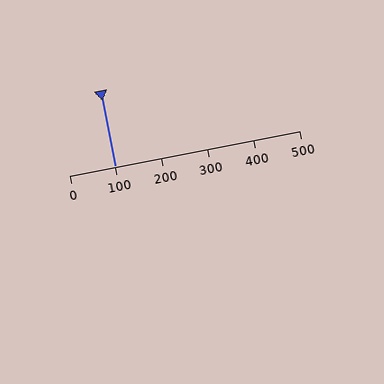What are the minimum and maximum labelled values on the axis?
The axis runs from 0 to 500.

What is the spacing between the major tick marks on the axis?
The major ticks are spaced 100 apart.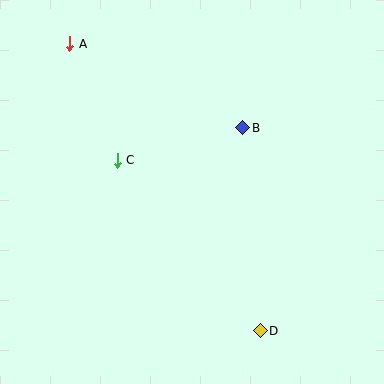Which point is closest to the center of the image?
Point C at (117, 160) is closest to the center.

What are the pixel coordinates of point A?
Point A is at (70, 44).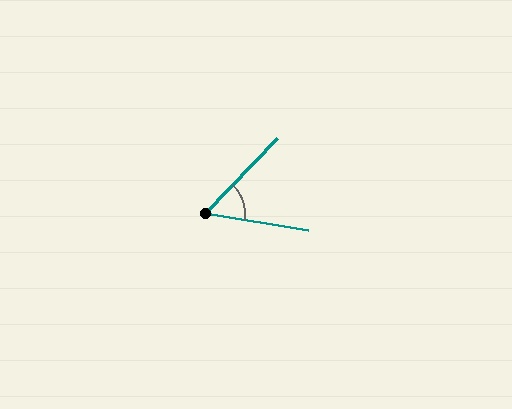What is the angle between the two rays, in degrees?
Approximately 55 degrees.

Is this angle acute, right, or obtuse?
It is acute.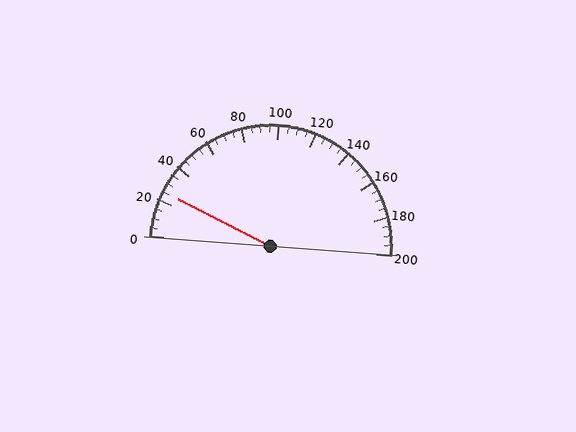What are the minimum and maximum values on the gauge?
The gauge ranges from 0 to 200.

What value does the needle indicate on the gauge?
The needle indicates approximately 25.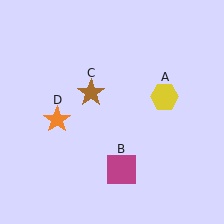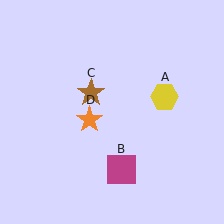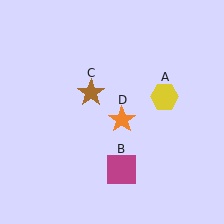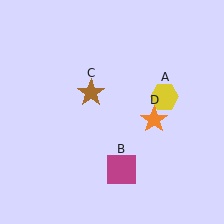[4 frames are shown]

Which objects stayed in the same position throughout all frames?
Yellow hexagon (object A) and magenta square (object B) and brown star (object C) remained stationary.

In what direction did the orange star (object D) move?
The orange star (object D) moved right.